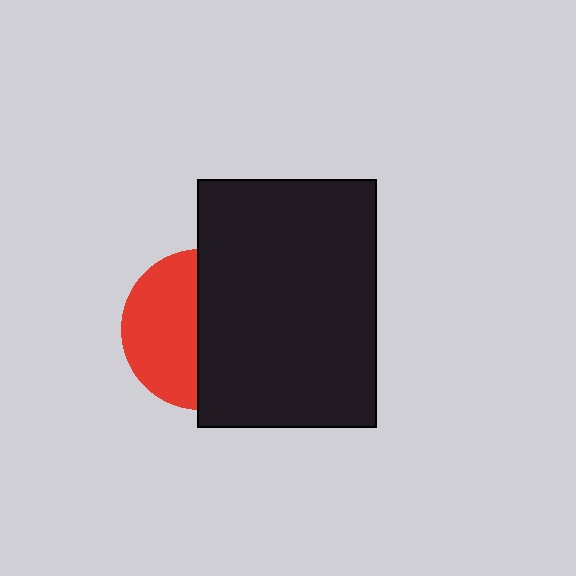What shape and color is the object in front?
The object in front is a black rectangle.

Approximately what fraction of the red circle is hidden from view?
Roughly 53% of the red circle is hidden behind the black rectangle.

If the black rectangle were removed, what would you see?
You would see the complete red circle.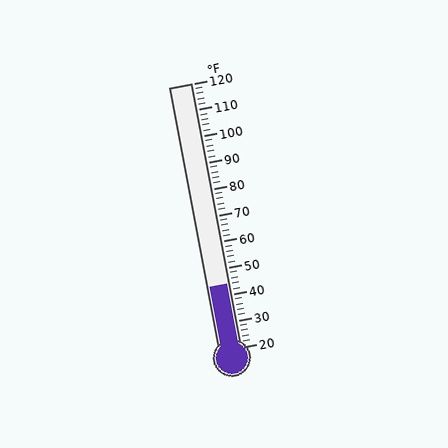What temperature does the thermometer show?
The thermometer shows approximately 44°F.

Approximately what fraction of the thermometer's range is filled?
The thermometer is filled to approximately 25% of its range.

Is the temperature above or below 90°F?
The temperature is below 90°F.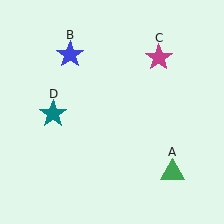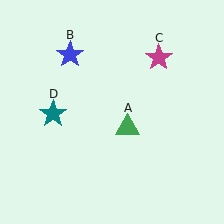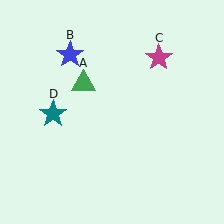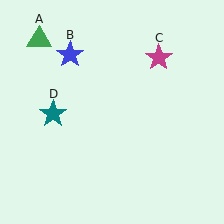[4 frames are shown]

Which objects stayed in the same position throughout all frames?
Blue star (object B) and magenta star (object C) and teal star (object D) remained stationary.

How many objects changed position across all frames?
1 object changed position: green triangle (object A).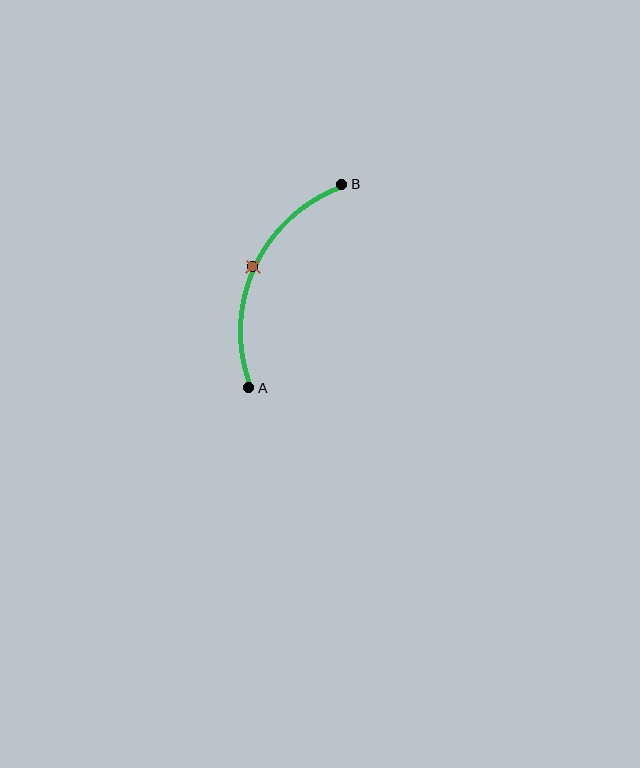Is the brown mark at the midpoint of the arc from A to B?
Yes. The brown mark lies on the arc at equal arc-length from both A and B — it is the arc midpoint.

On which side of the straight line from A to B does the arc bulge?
The arc bulges to the left of the straight line connecting A and B.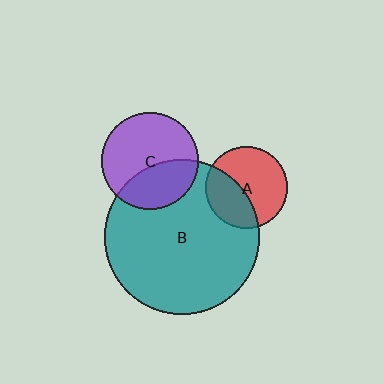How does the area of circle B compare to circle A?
Approximately 3.6 times.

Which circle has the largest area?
Circle B (teal).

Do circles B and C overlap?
Yes.